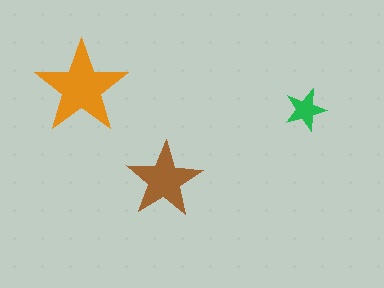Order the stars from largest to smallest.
the orange one, the brown one, the green one.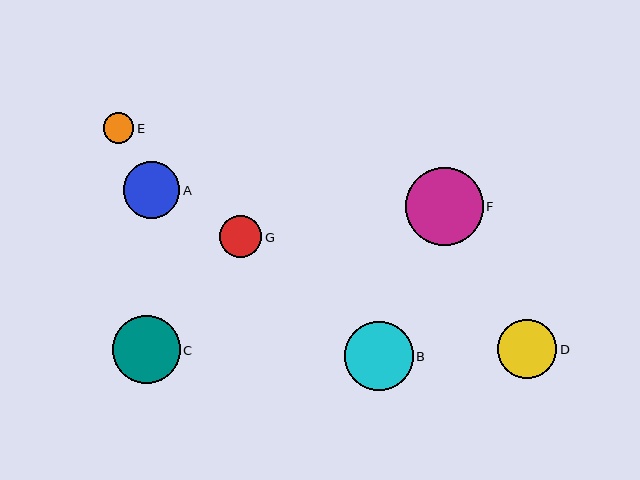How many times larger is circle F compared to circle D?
Circle F is approximately 1.3 times the size of circle D.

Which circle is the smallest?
Circle E is the smallest with a size of approximately 31 pixels.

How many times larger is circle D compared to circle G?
Circle D is approximately 1.4 times the size of circle G.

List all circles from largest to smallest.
From largest to smallest: F, B, C, D, A, G, E.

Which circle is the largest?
Circle F is the largest with a size of approximately 78 pixels.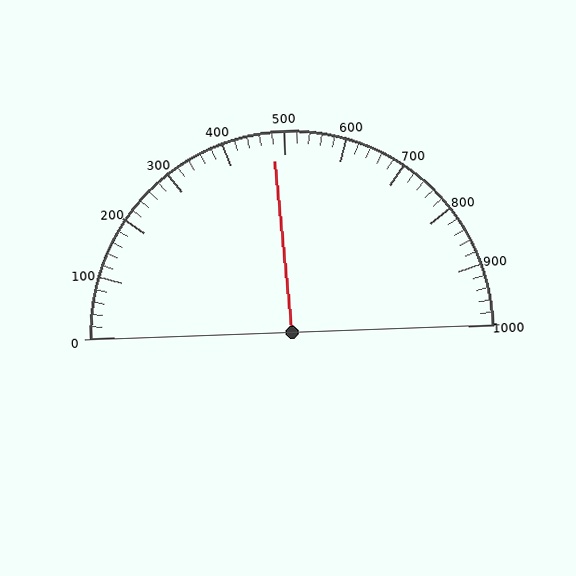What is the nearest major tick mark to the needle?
The nearest major tick mark is 500.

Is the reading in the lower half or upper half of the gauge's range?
The reading is in the lower half of the range (0 to 1000).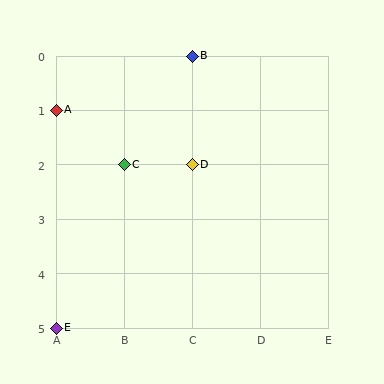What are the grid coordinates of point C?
Point C is at grid coordinates (B, 2).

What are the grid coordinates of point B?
Point B is at grid coordinates (C, 0).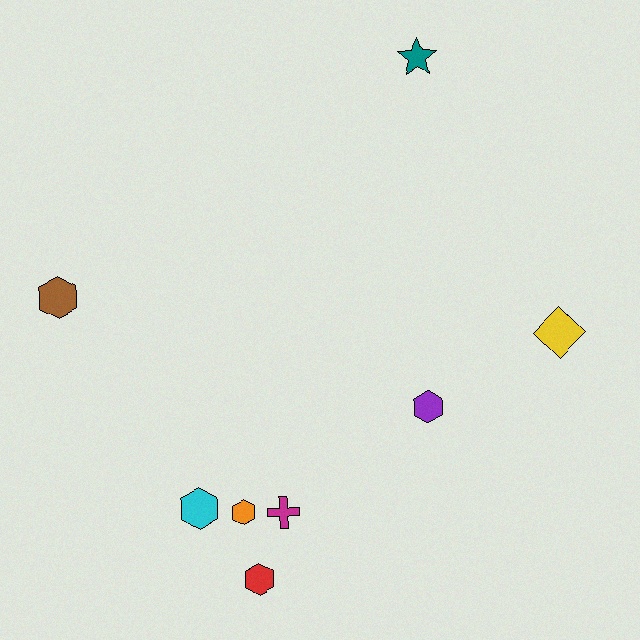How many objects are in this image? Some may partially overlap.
There are 8 objects.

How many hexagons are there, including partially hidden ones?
There are 5 hexagons.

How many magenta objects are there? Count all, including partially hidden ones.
There is 1 magenta object.